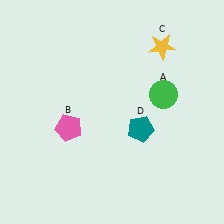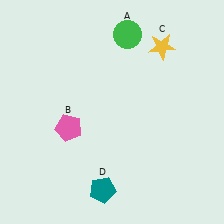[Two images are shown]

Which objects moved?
The objects that moved are: the green circle (A), the teal pentagon (D).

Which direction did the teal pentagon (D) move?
The teal pentagon (D) moved down.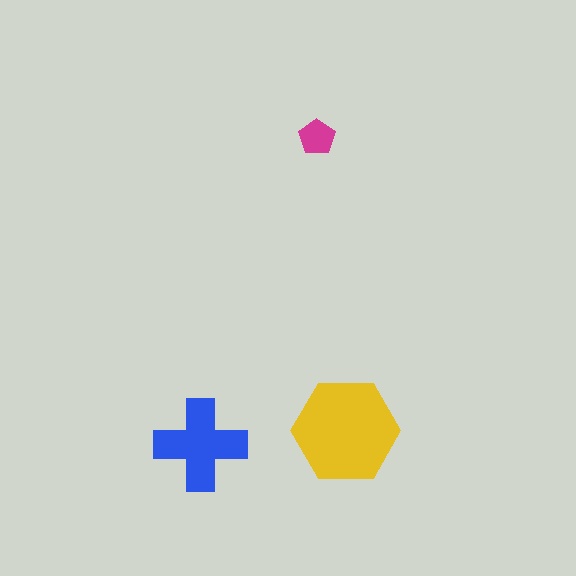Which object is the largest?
The yellow hexagon.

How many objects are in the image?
There are 3 objects in the image.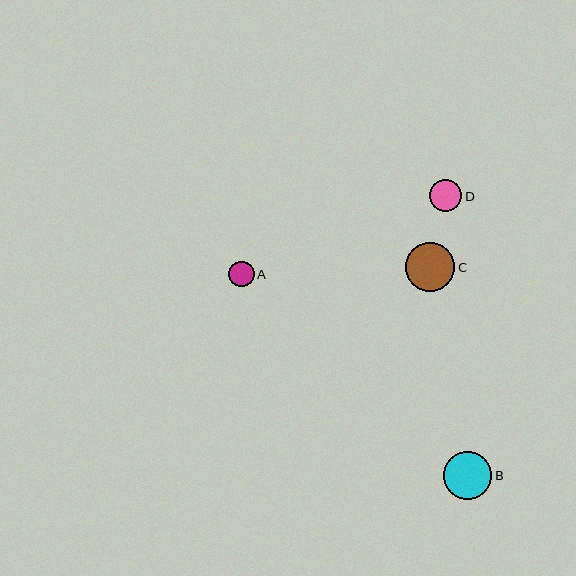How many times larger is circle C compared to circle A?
Circle C is approximately 1.9 times the size of circle A.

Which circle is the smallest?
Circle A is the smallest with a size of approximately 26 pixels.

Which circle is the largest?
Circle C is the largest with a size of approximately 49 pixels.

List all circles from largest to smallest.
From largest to smallest: C, B, D, A.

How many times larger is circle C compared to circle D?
Circle C is approximately 1.5 times the size of circle D.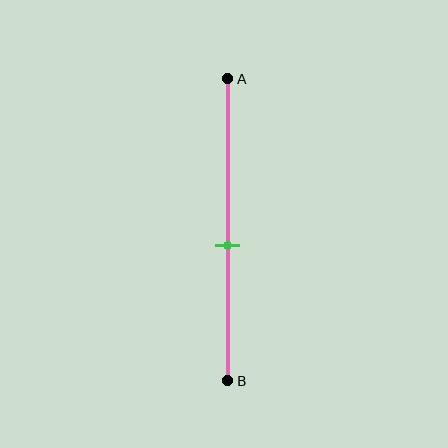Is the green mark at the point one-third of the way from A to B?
No, the mark is at about 55% from A, not at the 33% one-third point.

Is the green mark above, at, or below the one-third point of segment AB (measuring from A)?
The green mark is below the one-third point of segment AB.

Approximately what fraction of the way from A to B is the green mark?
The green mark is approximately 55% of the way from A to B.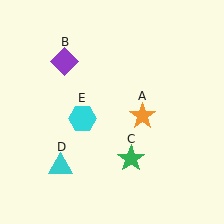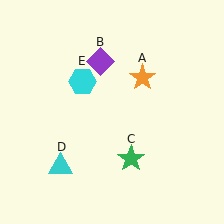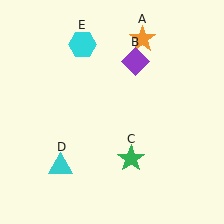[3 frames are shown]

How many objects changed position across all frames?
3 objects changed position: orange star (object A), purple diamond (object B), cyan hexagon (object E).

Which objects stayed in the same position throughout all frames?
Green star (object C) and cyan triangle (object D) remained stationary.